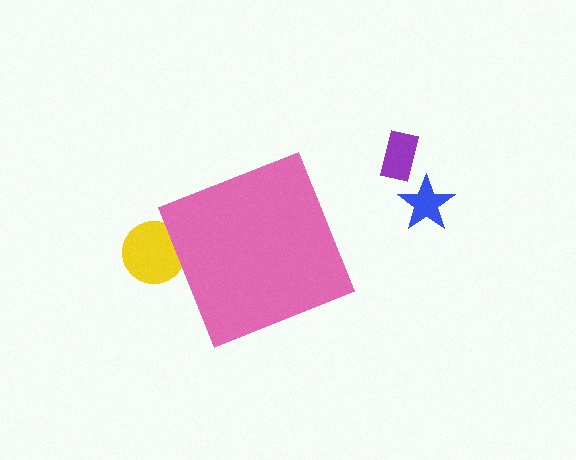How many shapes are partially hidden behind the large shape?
1 shape is partially hidden.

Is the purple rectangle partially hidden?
No, the purple rectangle is fully visible.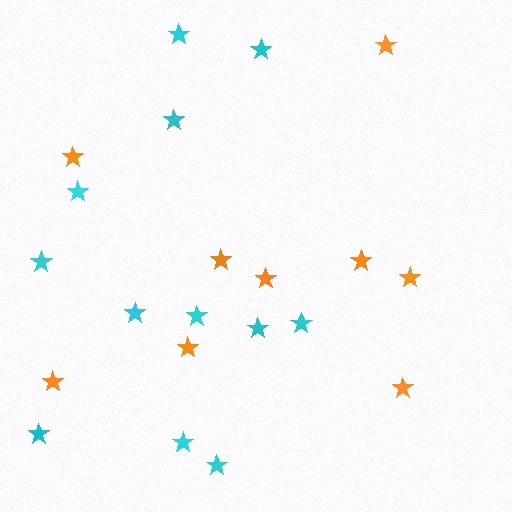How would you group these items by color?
There are 2 groups: one group of orange stars (9) and one group of cyan stars (12).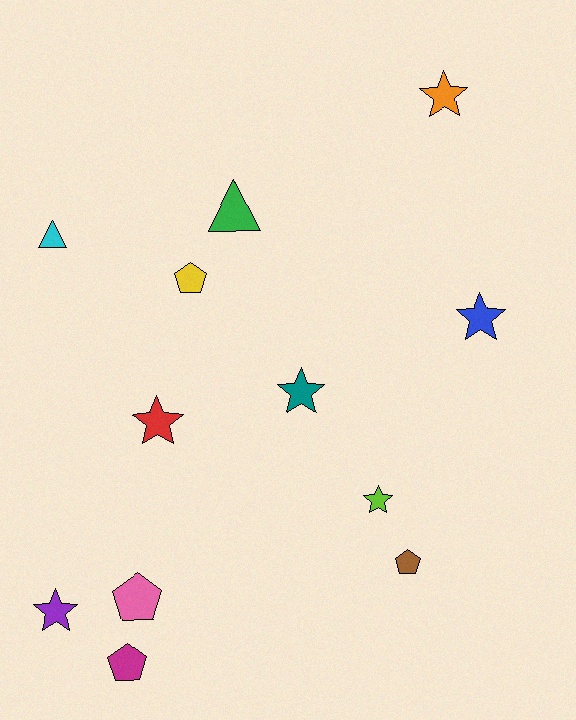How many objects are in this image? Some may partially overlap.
There are 12 objects.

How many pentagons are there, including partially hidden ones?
There are 4 pentagons.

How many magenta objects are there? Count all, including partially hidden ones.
There is 1 magenta object.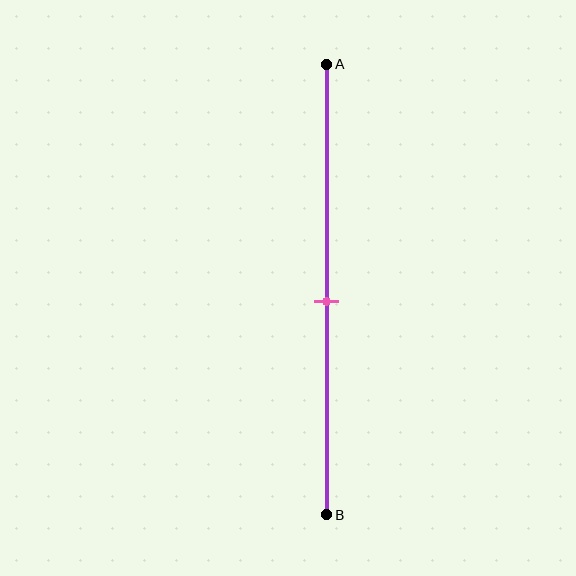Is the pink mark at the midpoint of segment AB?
Yes, the mark is approximately at the midpoint.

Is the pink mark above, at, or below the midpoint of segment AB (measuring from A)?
The pink mark is approximately at the midpoint of segment AB.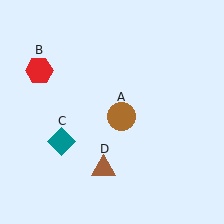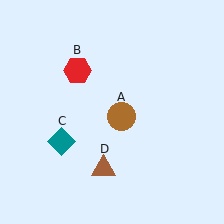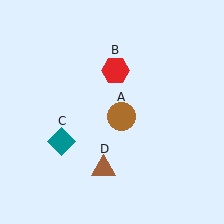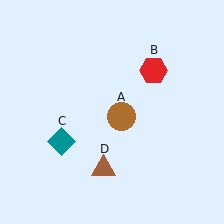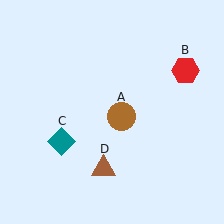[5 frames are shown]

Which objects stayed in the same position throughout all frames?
Brown circle (object A) and teal diamond (object C) and brown triangle (object D) remained stationary.